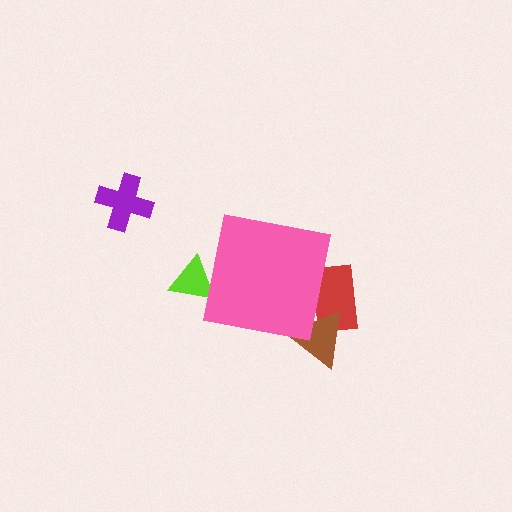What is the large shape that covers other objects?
A pink square.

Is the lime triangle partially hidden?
Yes, the lime triangle is partially hidden behind the pink square.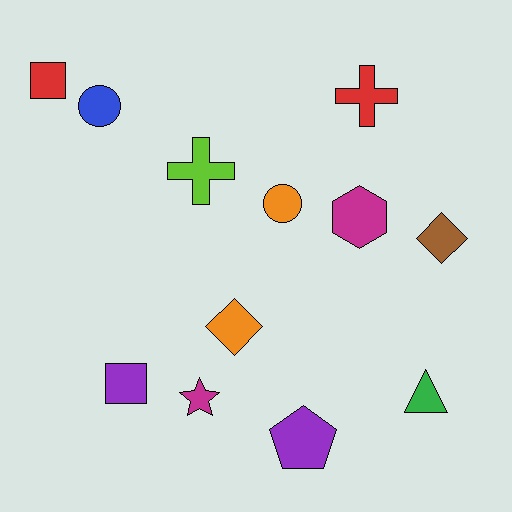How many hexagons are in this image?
There is 1 hexagon.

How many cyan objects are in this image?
There are no cyan objects.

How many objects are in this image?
There are 12 objects.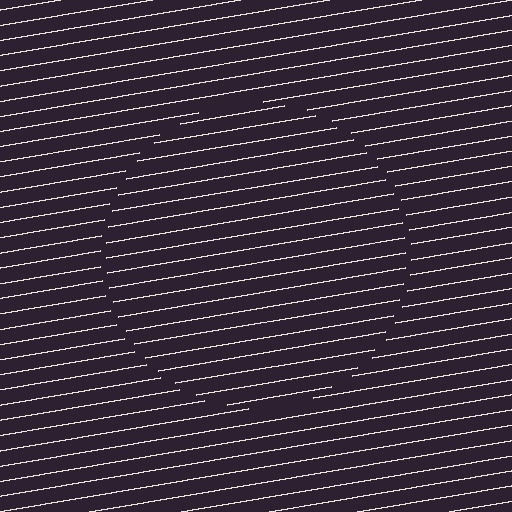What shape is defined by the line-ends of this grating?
An illusory circle. The interior of the shape contains the same grating, shifted by half a period — the contour is defined by the phase discontinuity where line-ends from the inner and outer gratings abut.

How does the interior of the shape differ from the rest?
The interior of the shape contains the same grating, shifted by half a period — the contour is defined by the phase discontinuity where line-ends from the inner and outer gratings abut.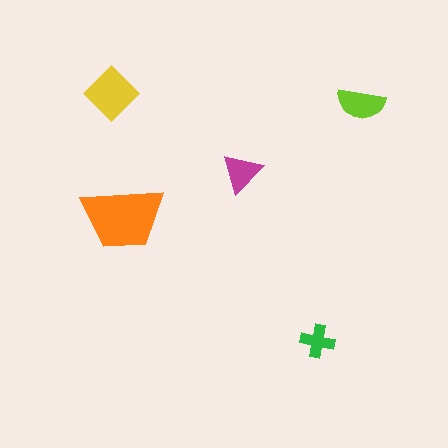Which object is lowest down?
The green cross is bottommost.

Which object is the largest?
The orange trapezoid.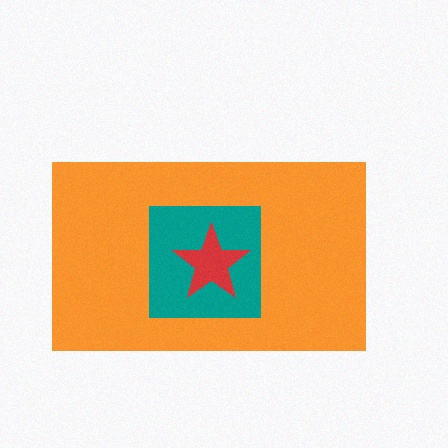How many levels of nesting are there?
3.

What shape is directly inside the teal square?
The red star.